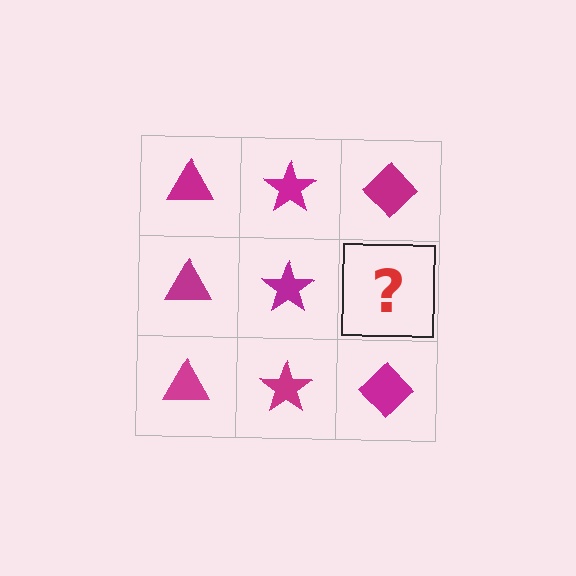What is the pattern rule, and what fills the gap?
The rule is that each column has a consistent shape. The gap should be filled with a magenta diamond.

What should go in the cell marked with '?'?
The missing cell should contain a magenta diamond.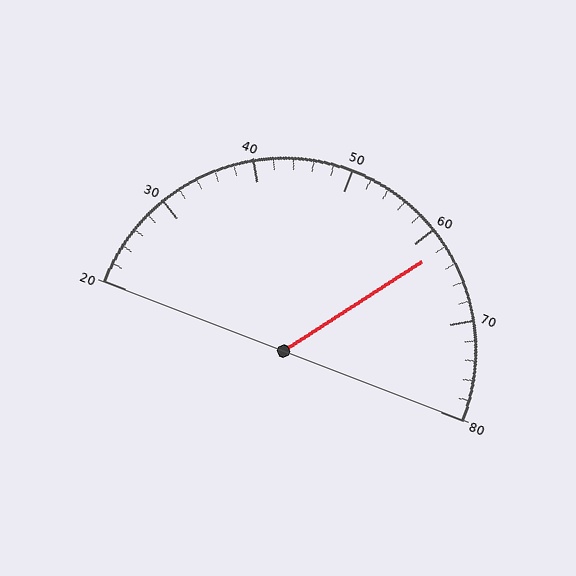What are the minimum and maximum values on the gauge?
The gauge ranges from 20 to 80.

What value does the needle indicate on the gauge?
The needle indicates approximately 62.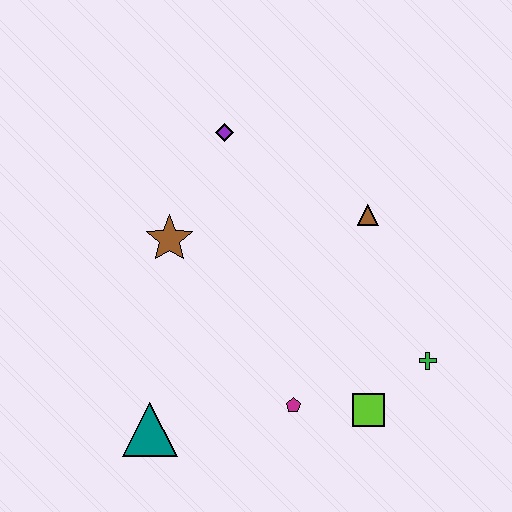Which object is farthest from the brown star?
The green cross is farthest from the brown star.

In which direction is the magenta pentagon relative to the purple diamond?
The magenta pentagon is below the purple diamond.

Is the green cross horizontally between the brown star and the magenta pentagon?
No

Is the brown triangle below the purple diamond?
Yes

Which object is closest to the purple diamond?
The brown star is closest to the purple diamond.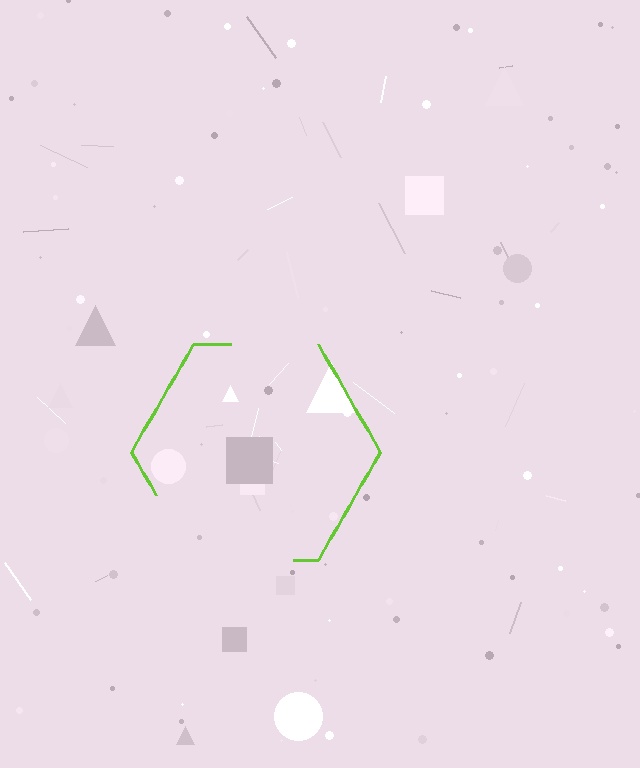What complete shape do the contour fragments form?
The contour fragments form a hexagon.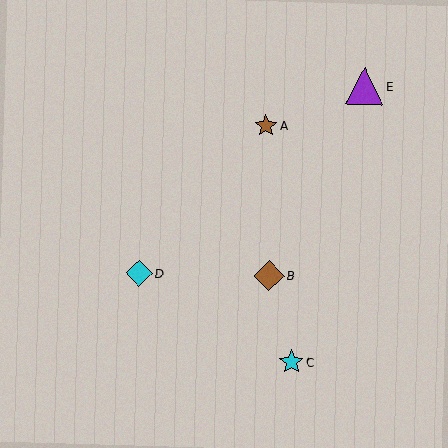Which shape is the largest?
The purple triangle (labeled E) is the largest.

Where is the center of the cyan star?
The center of the cyan star is at (291, 362).